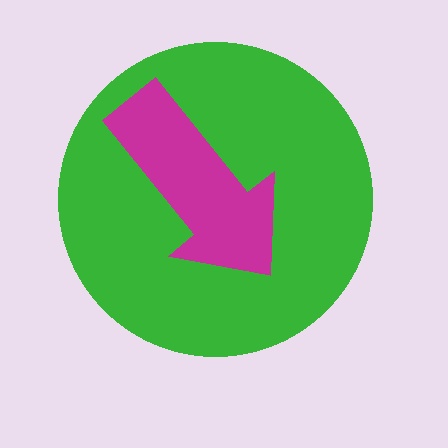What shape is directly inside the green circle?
The magenta arrow.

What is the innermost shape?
The magenta arrow.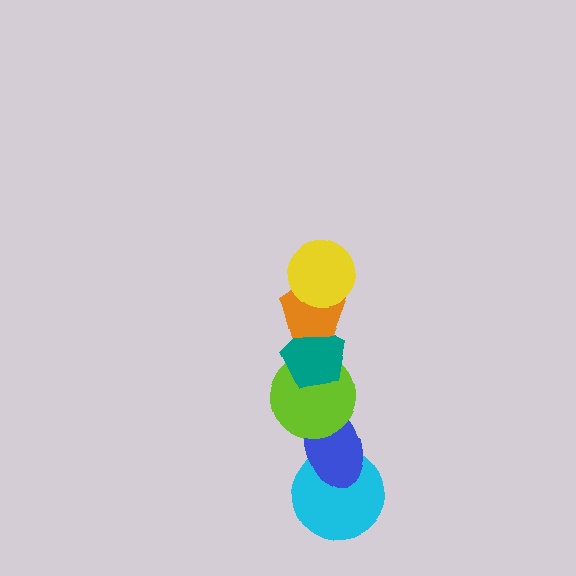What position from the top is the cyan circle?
The cyan circle is 6th from the top.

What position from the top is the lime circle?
The lime circle is 4th from the top.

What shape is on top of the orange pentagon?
The yellow circle is on top of the orange pentagon.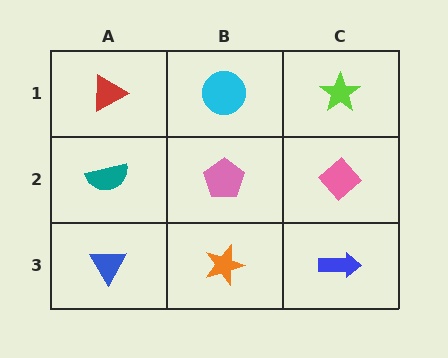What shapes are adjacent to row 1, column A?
A teal semicircle (row 2, column A), a cyan circle (row 1, column B).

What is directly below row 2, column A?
A blue triangle.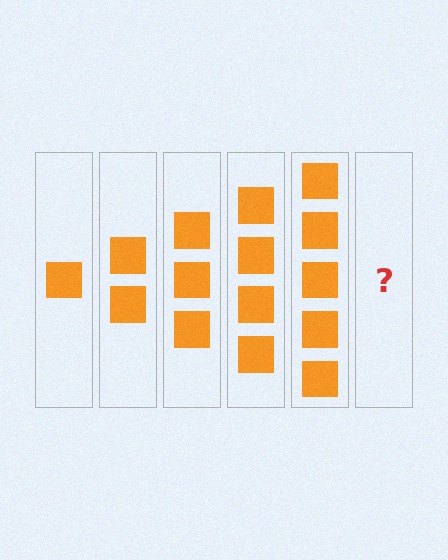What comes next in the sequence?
The next element should be 6 squares.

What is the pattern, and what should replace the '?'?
The pattern is that each step adds one more square. The '?' should be 6 squares.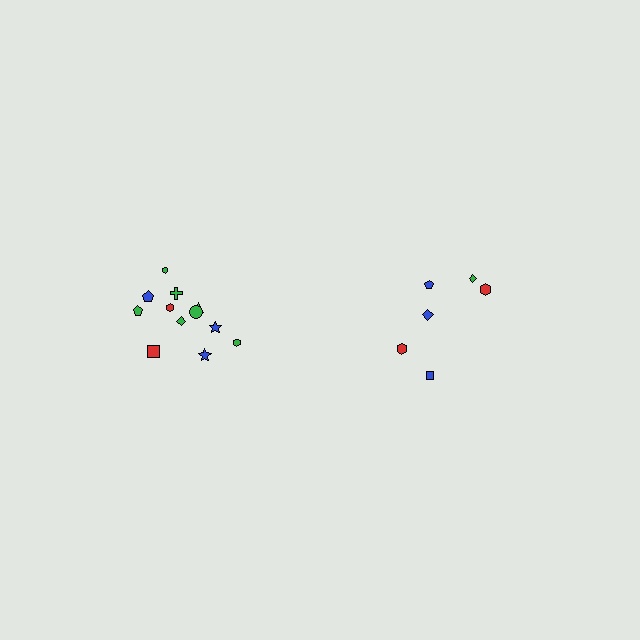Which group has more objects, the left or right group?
The left group.